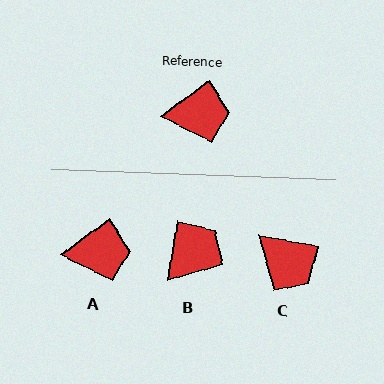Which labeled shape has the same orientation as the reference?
A.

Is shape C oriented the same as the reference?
No, it is off by about 48 degrees.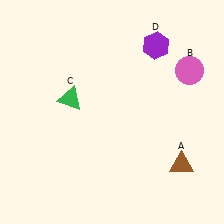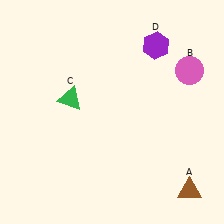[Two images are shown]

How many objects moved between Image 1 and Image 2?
1 object moved between the two images.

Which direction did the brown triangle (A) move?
The brown triangle (A) moved down.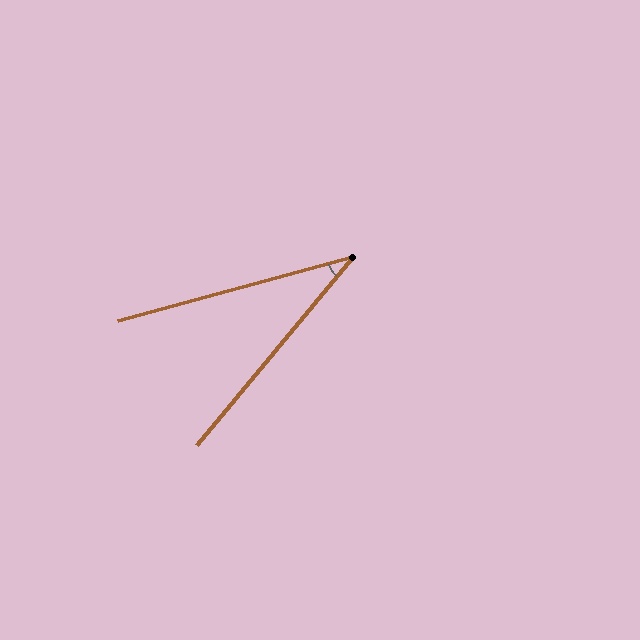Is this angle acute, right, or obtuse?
It is acute.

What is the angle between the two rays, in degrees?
Approximately 35 degrees.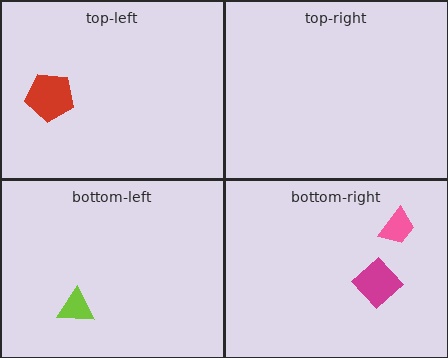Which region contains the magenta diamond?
The bottom-right region.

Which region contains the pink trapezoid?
The bottom-right region.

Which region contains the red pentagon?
The top-left region.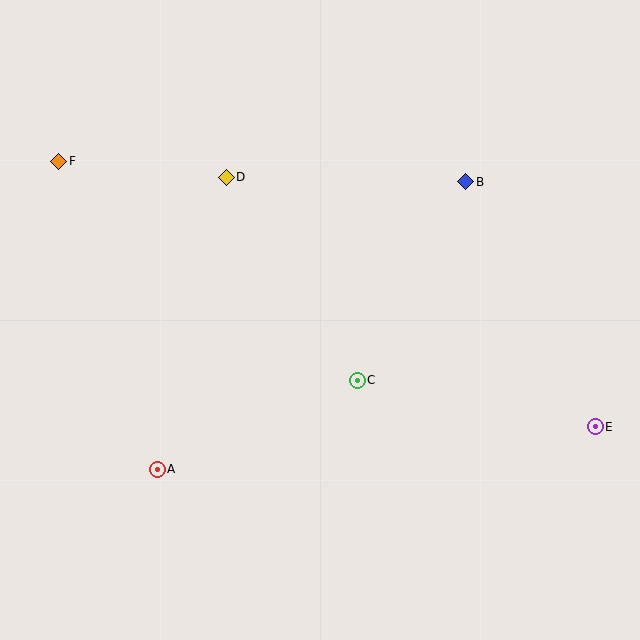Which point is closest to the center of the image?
Point C at (357, 380) is closest to the center.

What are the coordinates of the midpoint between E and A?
The midpoint between E and A is at (376, 448).